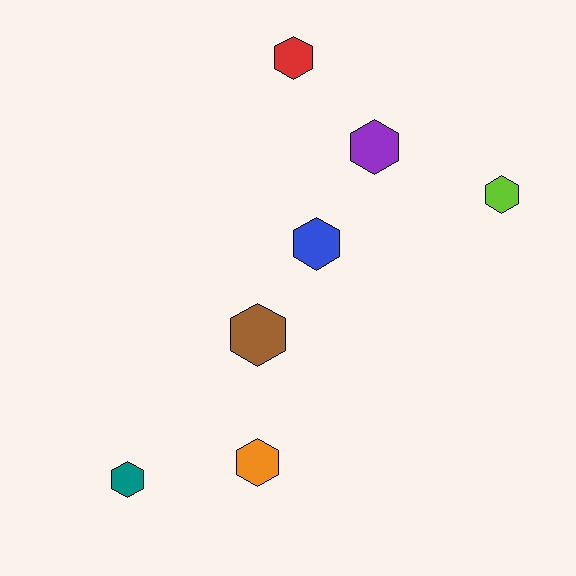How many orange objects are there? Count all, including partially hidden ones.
There is 1 orange object.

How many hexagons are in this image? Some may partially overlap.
There are 7 hexagons.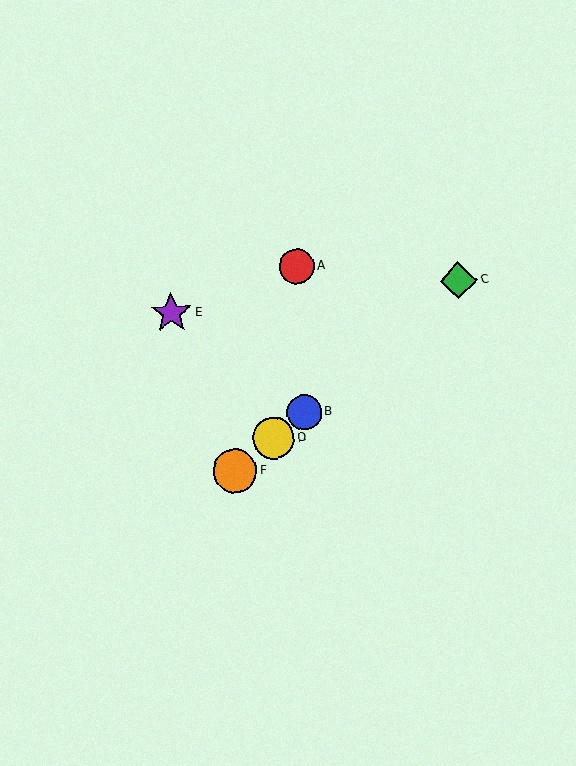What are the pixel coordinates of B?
Object B is at (304, 412).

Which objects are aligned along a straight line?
Objects B, C, D, F are aligned along a straight line.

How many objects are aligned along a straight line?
4 objects (B, C, D, F) are aligned along a straight line.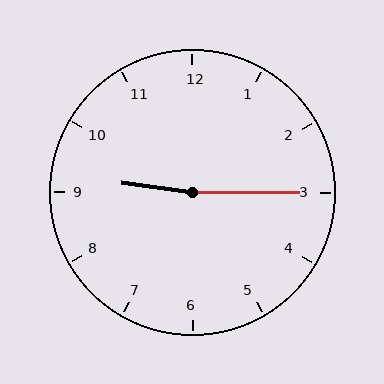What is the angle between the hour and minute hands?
Approximately 172 degrees.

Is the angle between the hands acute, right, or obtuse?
It is obtuse.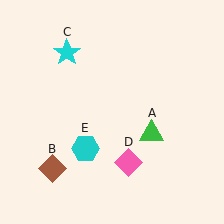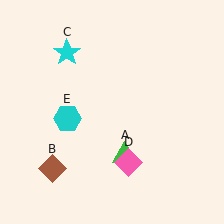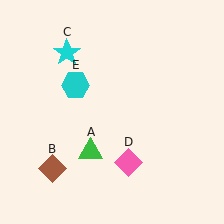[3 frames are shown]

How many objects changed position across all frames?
2 objects changed position: green triangle (object A), cyan hexagon (object E).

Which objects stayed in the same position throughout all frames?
Brown diamond (object B) and cyan star (object C) and pink diamond (object D) remained stationary.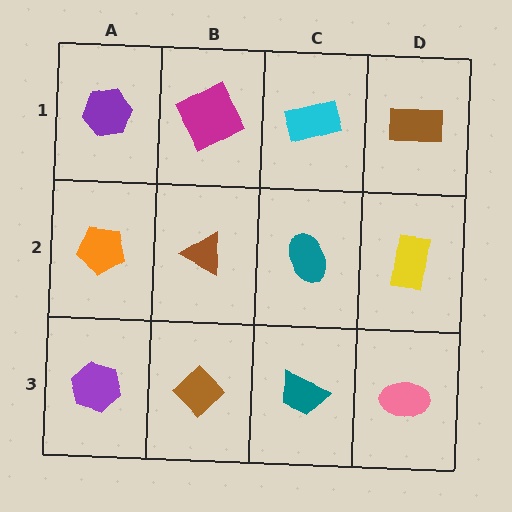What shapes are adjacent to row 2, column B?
A magenta square (row 1, column B), a brown diamond (row 3, column B), an orange pentagon (row 2, column A), a teal ellipse (row 2, column C).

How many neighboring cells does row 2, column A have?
3.